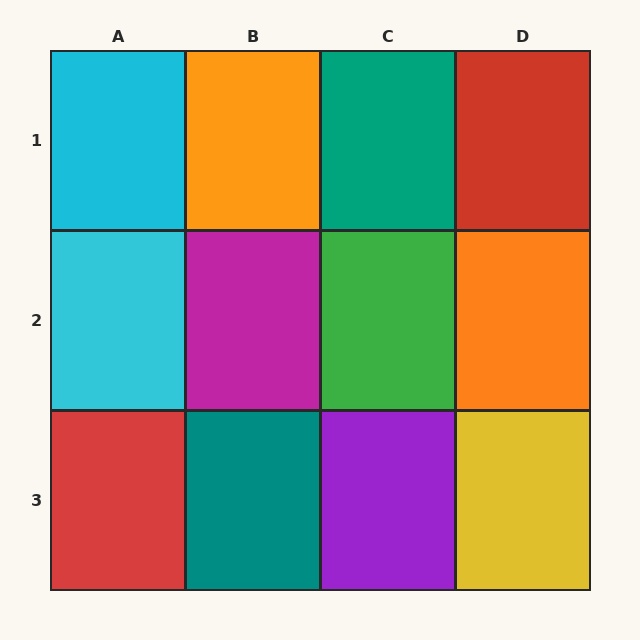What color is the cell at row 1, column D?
Red.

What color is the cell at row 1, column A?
Cyan.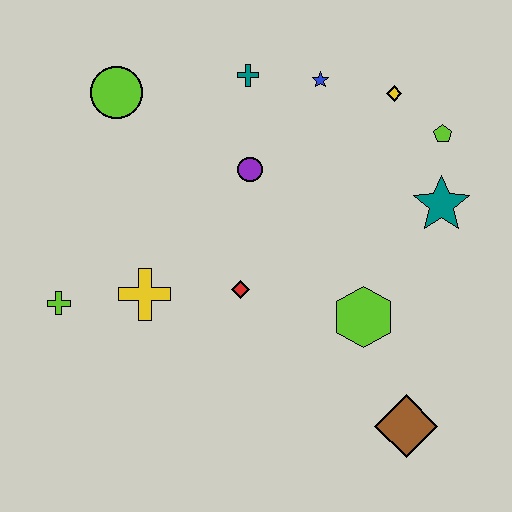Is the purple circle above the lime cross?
Yes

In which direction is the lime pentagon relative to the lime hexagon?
The lime pentagon is above the lime hexagon.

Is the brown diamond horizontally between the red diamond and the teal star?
Yes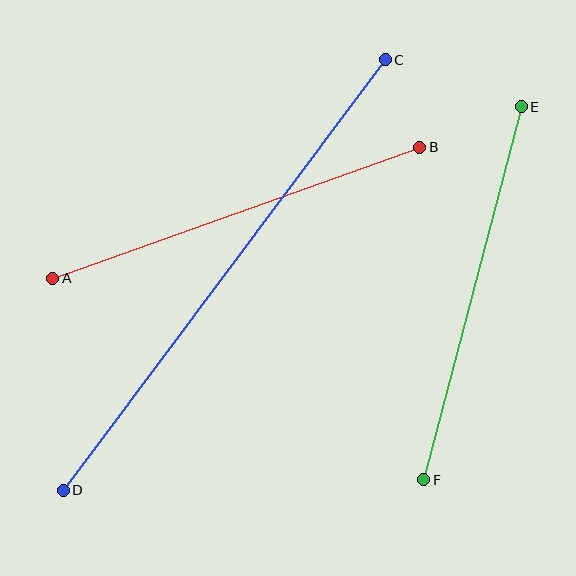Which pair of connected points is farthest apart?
Points C and D are farthest apart.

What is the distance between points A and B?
The distance is approximately 390 pixels.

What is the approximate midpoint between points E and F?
The midpoint is at approximately (473, 293) pixels.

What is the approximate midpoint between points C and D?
The midpoint is at approximately (224, 275) pixels.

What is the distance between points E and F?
The distance is approximately 386 pixels.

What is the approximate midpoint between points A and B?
The midpoint is at approximately (236, 213) pixels.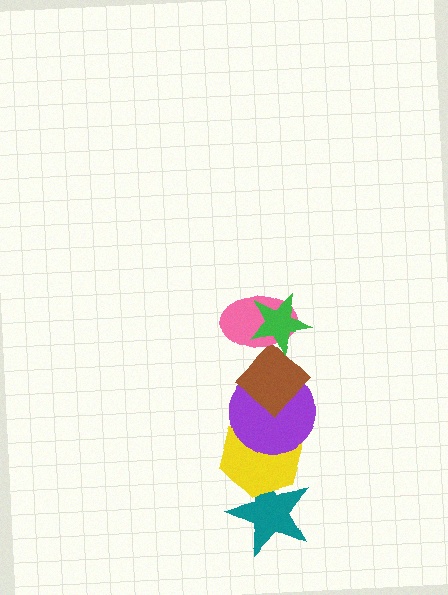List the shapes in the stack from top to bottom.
From top to bottom: the green star, the pink ellipse, the brown diamond, the purple circle, the yellow hexagon, the teal star.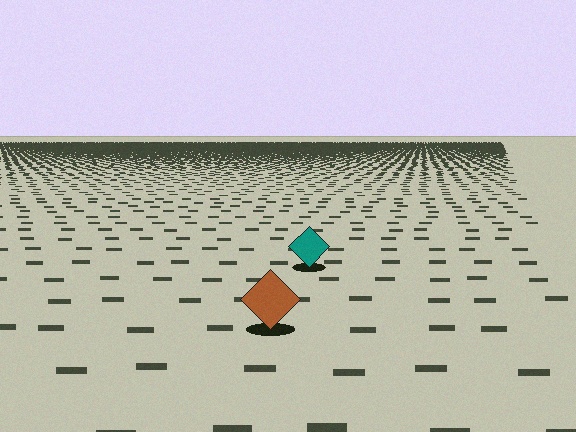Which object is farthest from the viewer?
The teal diamond is farthest from the viewer. It appears smaller and the ground texture around it is denser.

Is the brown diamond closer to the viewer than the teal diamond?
Yes. The brown diamond is closer — you can tell from the texture gradient: the ground texture is coarser near it.